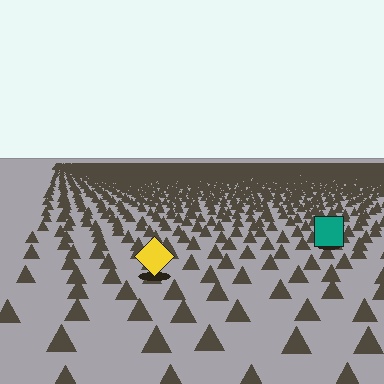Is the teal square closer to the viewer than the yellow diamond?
No. The yellow diamond is closer — you can tell from the texture gradient: the ground texture is coarser near it.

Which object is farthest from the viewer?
The teal square is farthest from the viewer. It appears smaller and the ground texture around it is denser.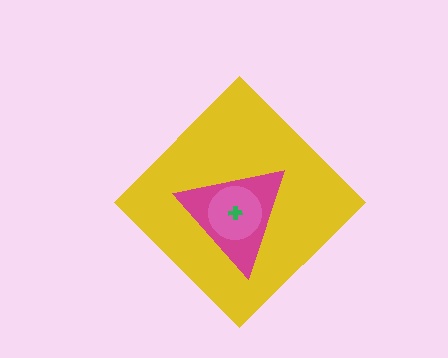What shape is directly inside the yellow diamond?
The magenta triangle.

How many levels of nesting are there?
4.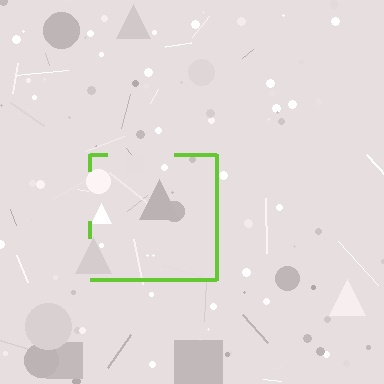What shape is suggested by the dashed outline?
The dashed outline suggests a square.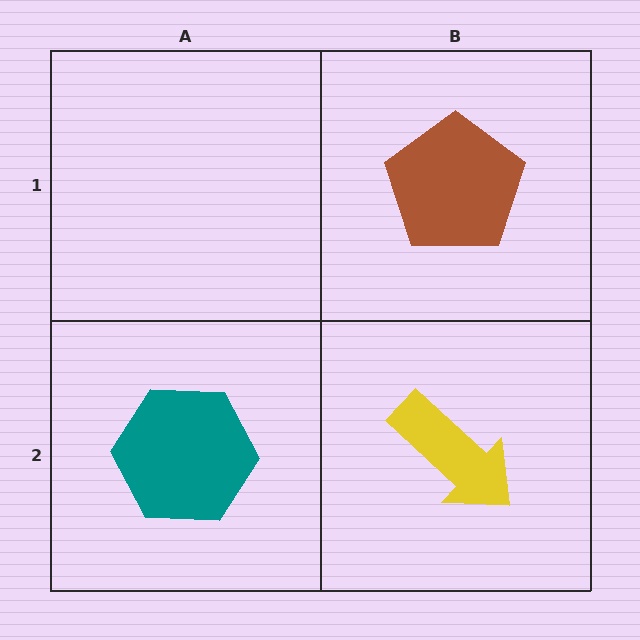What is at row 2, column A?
A teal hexagon.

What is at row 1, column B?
A brown pentagon.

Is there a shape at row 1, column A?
No, that cell is empty.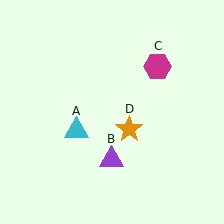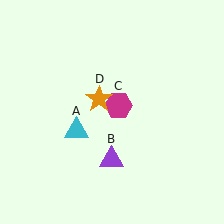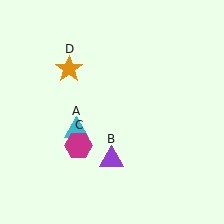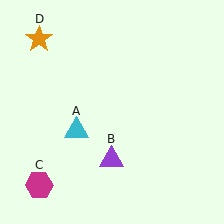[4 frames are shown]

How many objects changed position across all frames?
2 objects changed position: magenta hexagon (object C), orange star (object D).